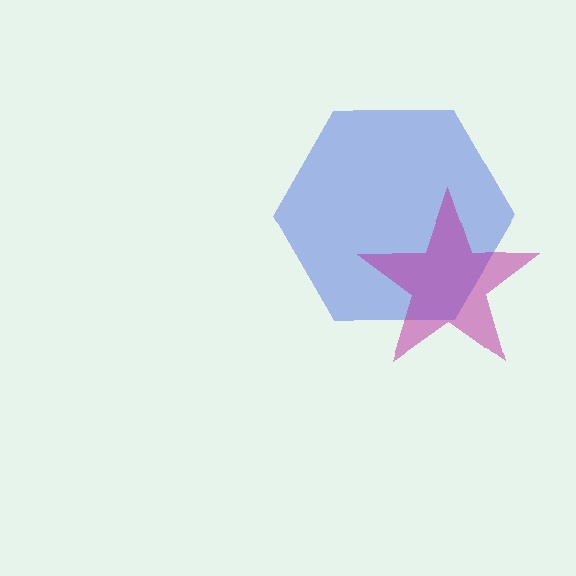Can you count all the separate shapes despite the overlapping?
Yes, there are 2 separate shapes.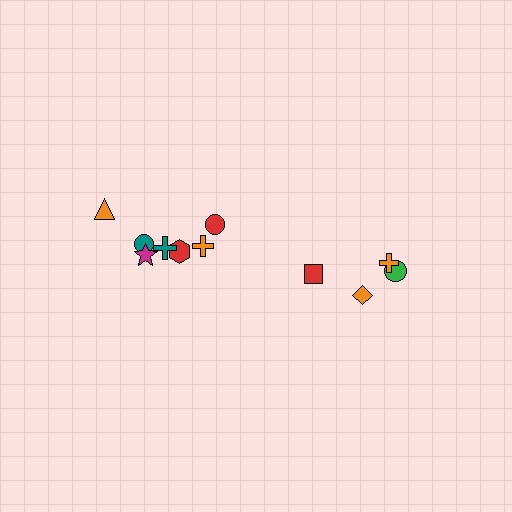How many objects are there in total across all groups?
There are 11 objects.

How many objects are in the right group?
There are 4 objects.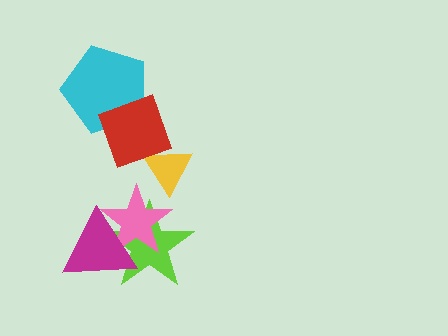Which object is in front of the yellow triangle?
The red square is in front of the yellow triangle.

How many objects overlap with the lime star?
2 objects overlap with the lime star.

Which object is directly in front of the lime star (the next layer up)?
The pink star is directly in front of the lime star.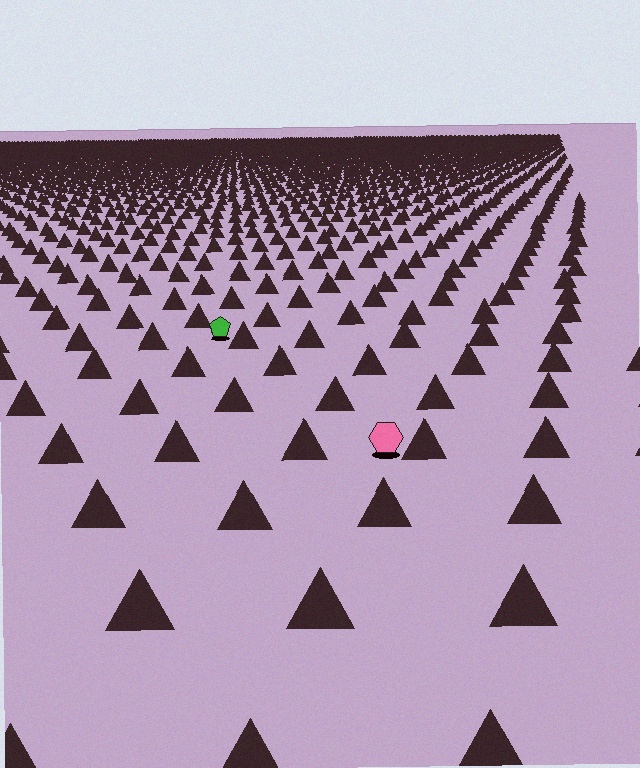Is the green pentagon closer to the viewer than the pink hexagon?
No. The pink hexagon is closer — you can tell from the texture gradient: the ground texture is coarser near it.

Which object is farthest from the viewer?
The green pentagon is farthest from the viewer. It appears smaller and the ground texture around it is denser.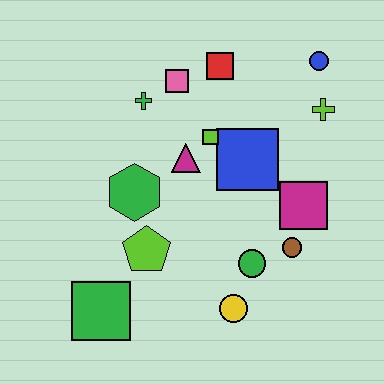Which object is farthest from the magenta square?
The green square is farthest from the magenta square.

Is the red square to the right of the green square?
Yes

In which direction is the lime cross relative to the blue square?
The lime cross is to the right of the blue square.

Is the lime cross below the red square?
Yes